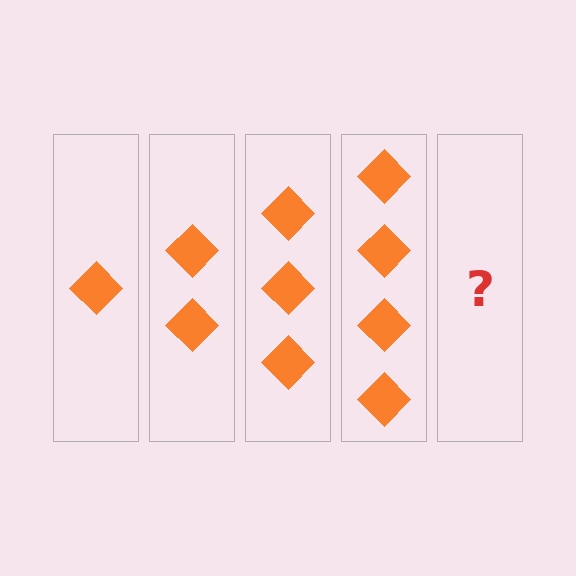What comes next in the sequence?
The next element should be 5 diamonds.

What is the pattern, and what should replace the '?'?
The pattern is that each step adds one more diamond. The '?' should be 5 diamonds.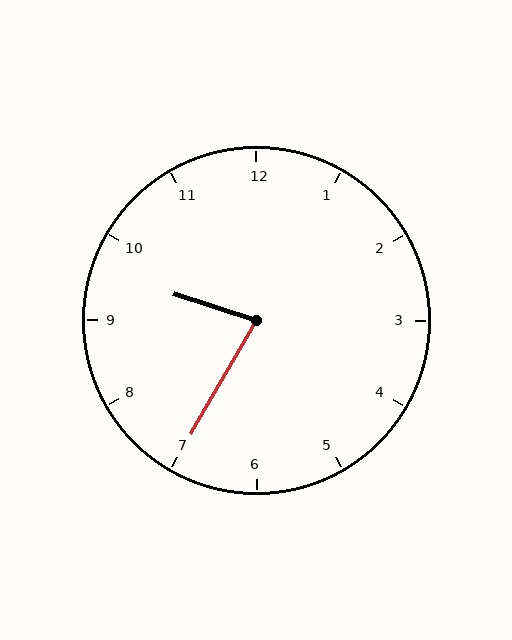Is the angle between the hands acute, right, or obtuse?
It is acute.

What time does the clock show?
9:35.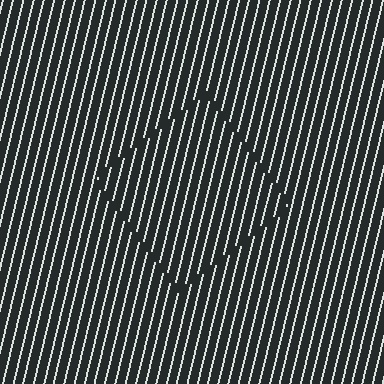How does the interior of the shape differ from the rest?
The interior of the shape contains the same grating, shifted by half a period — the contour is defined by the phase discontinuity where line-ends from the inner and outer gratings abut.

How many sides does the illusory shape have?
4 sides — the line-ends trace a square.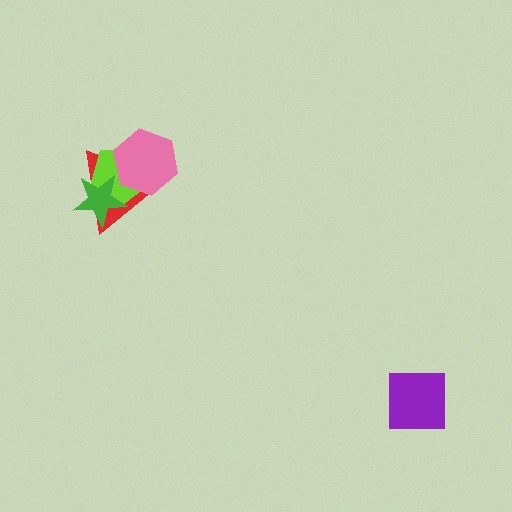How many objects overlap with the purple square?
0 objects overlap with the purple square.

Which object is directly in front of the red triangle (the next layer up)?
The lime pentagon is directly in front of the red triangle.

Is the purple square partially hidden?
No, no other shape covers it.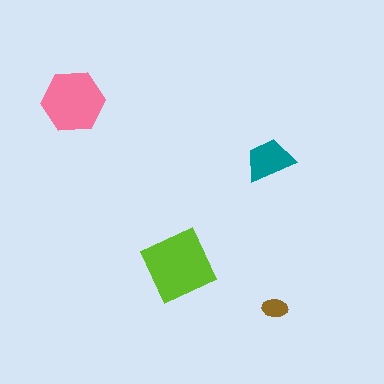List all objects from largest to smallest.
The lime diamond, the pink hexagon, the teal trapezoid, the brown ellipse.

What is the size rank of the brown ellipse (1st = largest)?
4th.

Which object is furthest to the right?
The brown ellipse is rightmost.